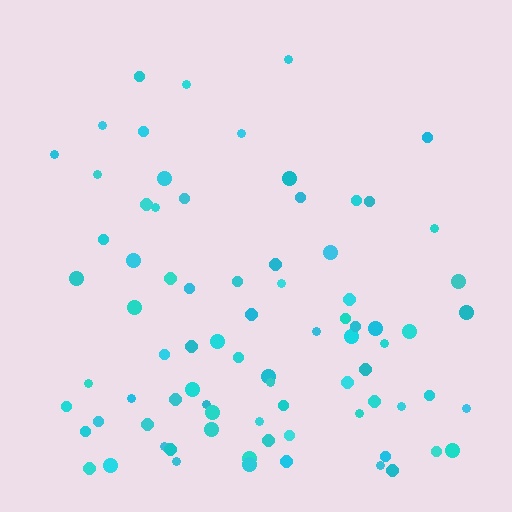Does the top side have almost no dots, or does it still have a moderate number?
Still a moderate number, just noticeably fewer than the bottom.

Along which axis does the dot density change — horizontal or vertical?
Vertical.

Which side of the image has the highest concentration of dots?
The bottom.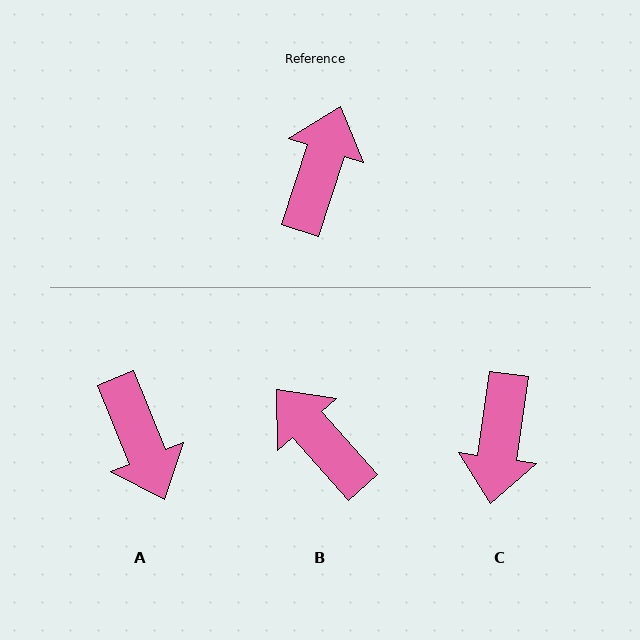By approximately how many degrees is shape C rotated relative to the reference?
Approximately 170 degrees clockwise.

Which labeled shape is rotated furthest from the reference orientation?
C, about 170 degrees away.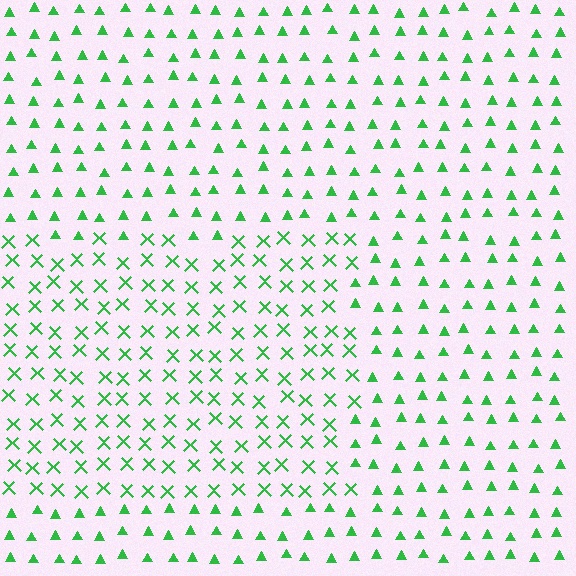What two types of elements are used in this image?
The image uses X marks inside the rectangle region and triangles outside it.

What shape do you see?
I see a rectangle.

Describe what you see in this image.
The image is filled with small green elements arranged in a uniform grid. A rectangle-shaped region contains X marks, while the surrounding area contains triangles. The boundary is defined purely by the change in element shape.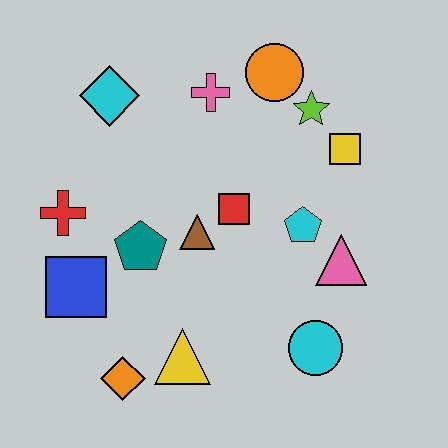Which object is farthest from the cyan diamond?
The cyan circle is farthest from the cyan diamond.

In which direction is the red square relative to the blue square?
The red square is to the right of the blue square.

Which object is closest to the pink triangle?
The cyan pentagon is closest to the pink triangle.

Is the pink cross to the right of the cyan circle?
No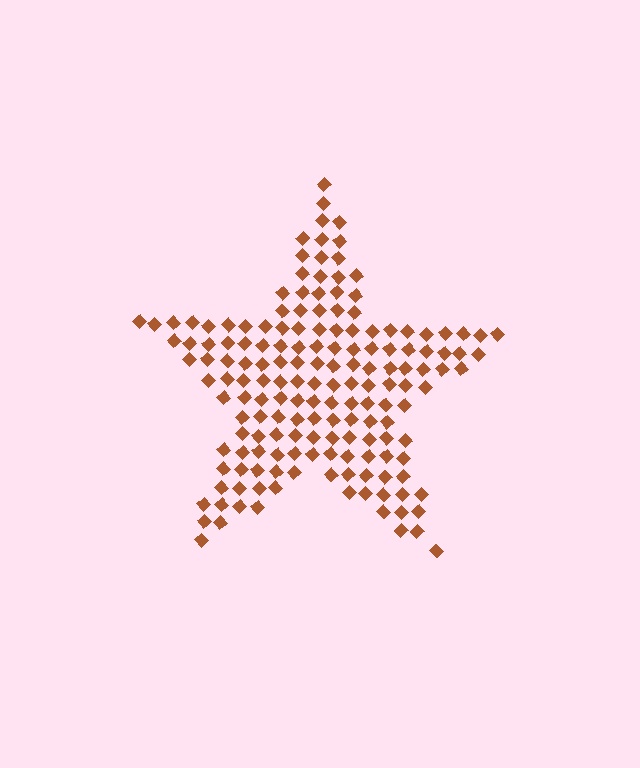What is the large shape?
The large shape is a star.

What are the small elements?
The small elements are diamonds.